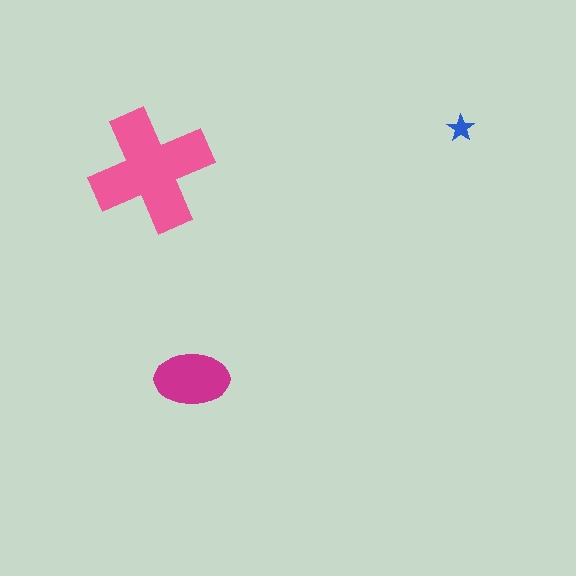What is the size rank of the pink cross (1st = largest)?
1st.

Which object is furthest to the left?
The pink cross is leftmost.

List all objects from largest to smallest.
The pink cross, the magenta ellipse, the blue star.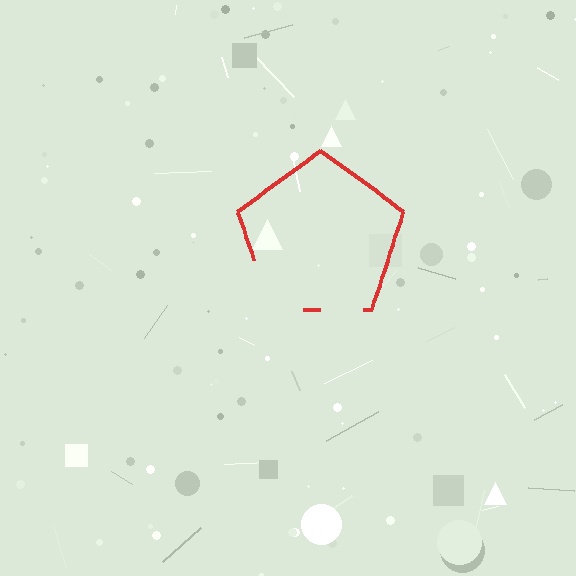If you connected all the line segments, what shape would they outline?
They would outline a pentagon.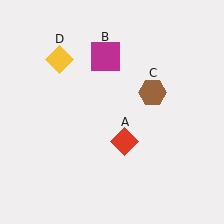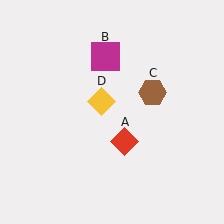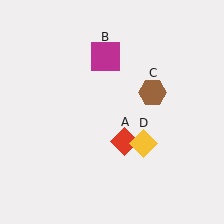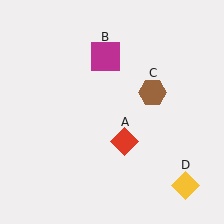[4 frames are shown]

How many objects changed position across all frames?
1 object changed position: yellow diamond (object D).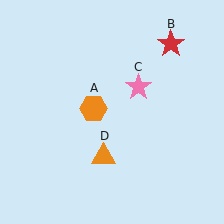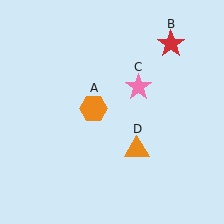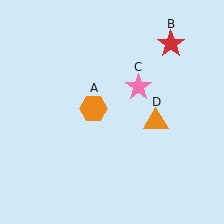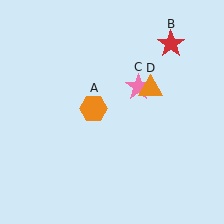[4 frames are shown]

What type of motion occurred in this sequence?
The orange triangle (object D) rotated counterclockwise around the center of the scene.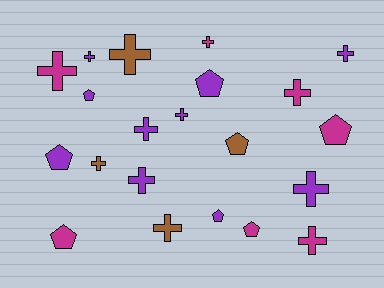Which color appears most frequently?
Purple, with 10 objects.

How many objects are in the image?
There are 21 objects.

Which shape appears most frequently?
Cross, with 13 objects.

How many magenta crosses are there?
There are 4 magenta crosses.